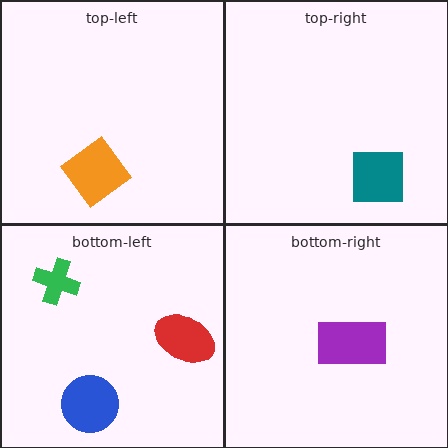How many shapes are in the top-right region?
1.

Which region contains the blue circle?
The bottom-left region.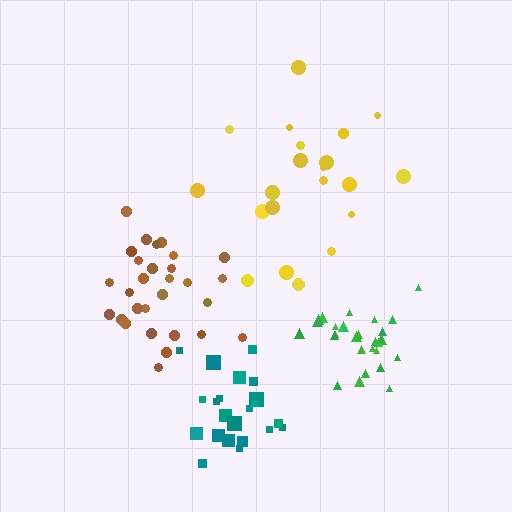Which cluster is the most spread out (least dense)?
Yellow.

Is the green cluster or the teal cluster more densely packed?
Green.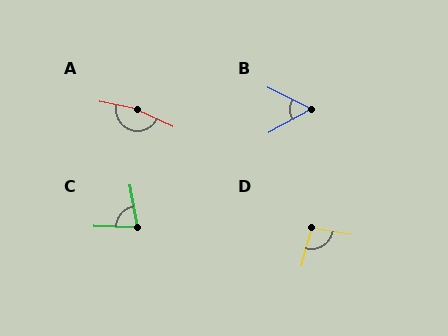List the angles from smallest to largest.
B (55°), C (79°), D (96°), A (167°).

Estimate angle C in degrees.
Approximately 79 degrees.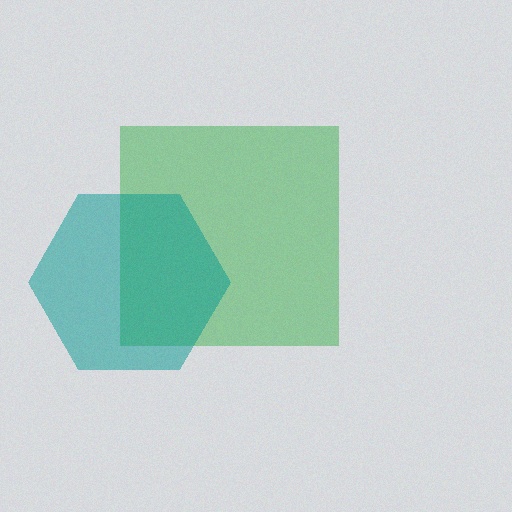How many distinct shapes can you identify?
There are 2 distinct shapes: a green square, a teal hexagon.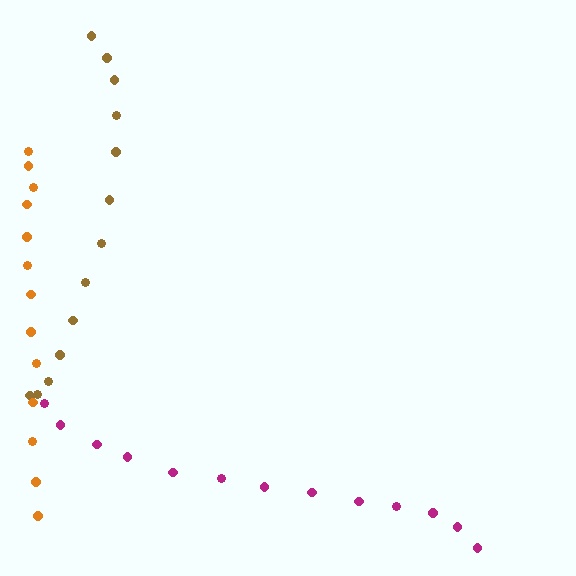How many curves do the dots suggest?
There are 3 distinct paths.